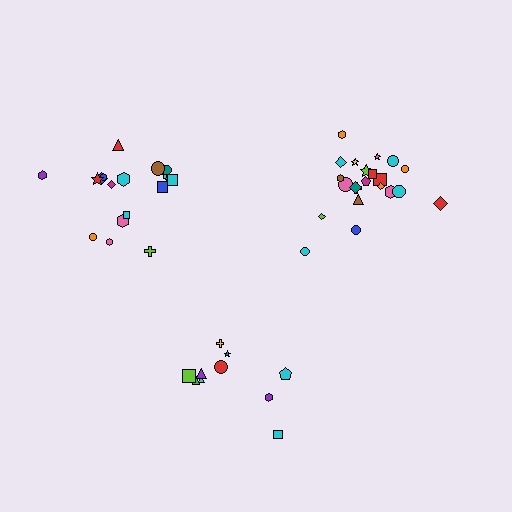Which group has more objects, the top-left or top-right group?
The top-right group.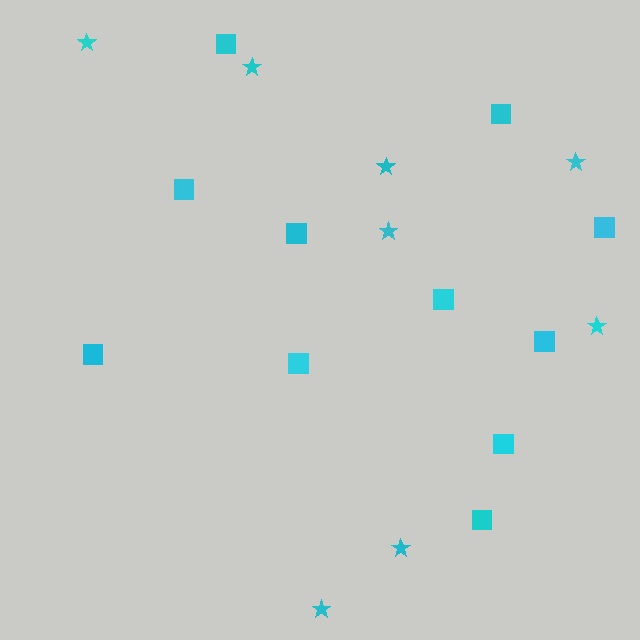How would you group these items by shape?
There are 2 groups: one group of stars (8) and one group of squares (11).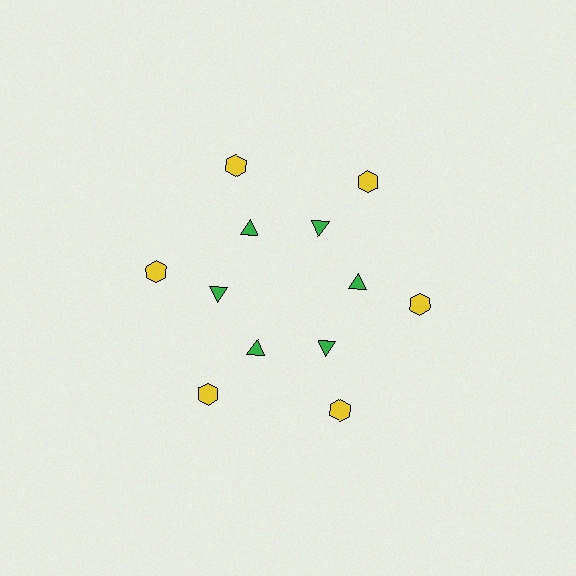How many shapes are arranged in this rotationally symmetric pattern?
There are 12 shapes, arranged in 6 groups of 2.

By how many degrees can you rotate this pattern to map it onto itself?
The pattern maps onto itself every 60 degrees of rotation.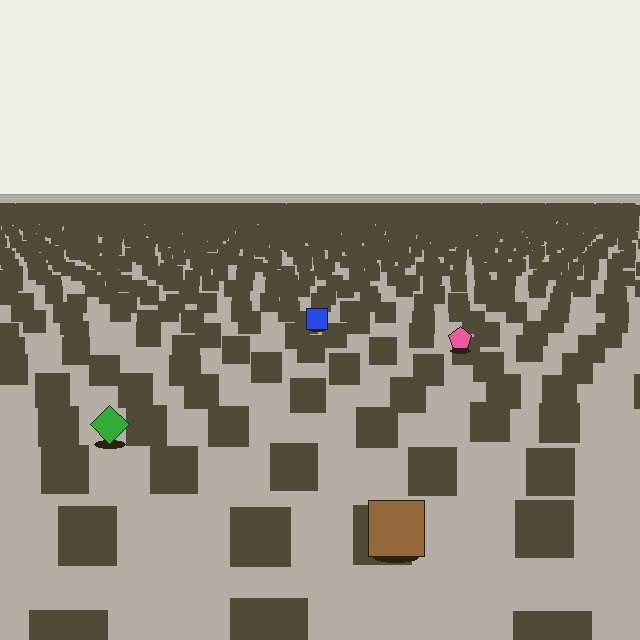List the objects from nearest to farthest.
From nearest to farthest: the brown square, the green diamond, the pink pentagon, the blue square.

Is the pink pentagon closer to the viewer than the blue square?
Yes. The pink pentagon is closer — you can tell from the texture gradient: the ground texture is coarser near it.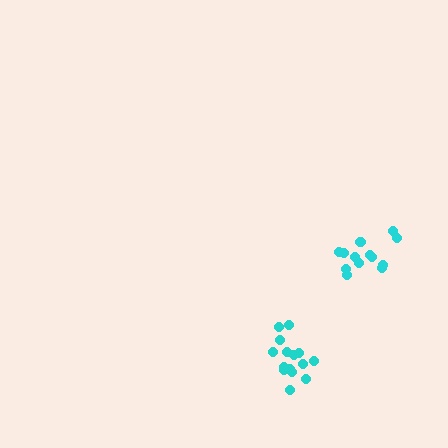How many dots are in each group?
Group 1: 14 dots, Group 2: 15 dots (29 total).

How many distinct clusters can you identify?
There are 2 distinct clusters.